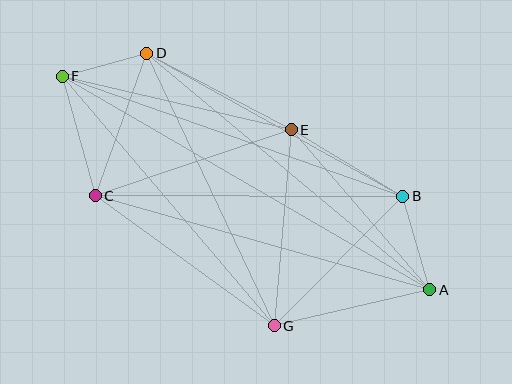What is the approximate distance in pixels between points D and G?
The distance between D and G is approximately 301 pixels.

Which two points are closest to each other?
Points D and F are closest to each other.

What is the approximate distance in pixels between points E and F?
The distance between E and F is approximately 235 pixels.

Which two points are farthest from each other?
Points A and F are farthest from each other.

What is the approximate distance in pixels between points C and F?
The distance between C and F is approximately 124 pixels.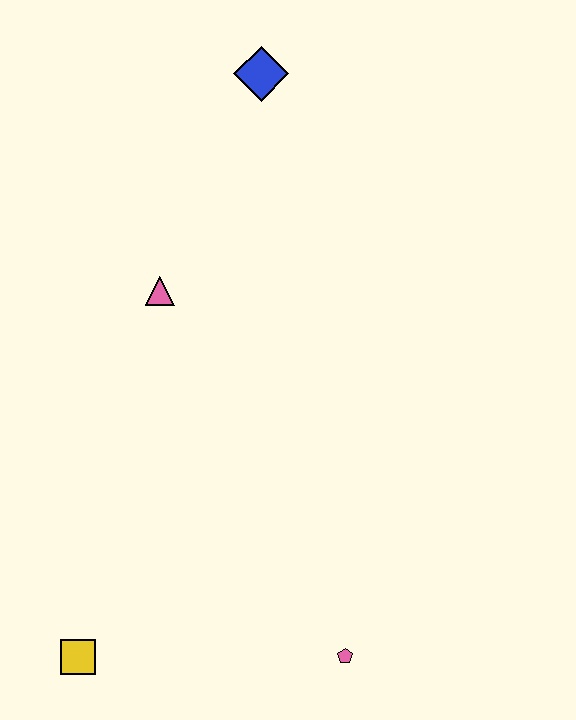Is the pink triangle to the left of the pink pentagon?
Yes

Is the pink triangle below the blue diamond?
Yes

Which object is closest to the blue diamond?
The pink triangle is closest to the blue diamond.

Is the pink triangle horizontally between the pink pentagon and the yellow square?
Yes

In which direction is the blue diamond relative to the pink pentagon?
The blue diamond is above the pink pentagon.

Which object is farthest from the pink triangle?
The pink pentagon is farthest from the pink triangle.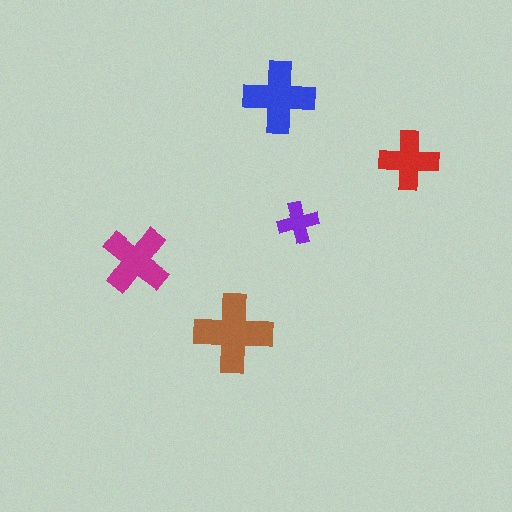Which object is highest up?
The blue cross is topmost.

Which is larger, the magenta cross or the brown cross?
The brown one.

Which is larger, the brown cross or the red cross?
The brown one.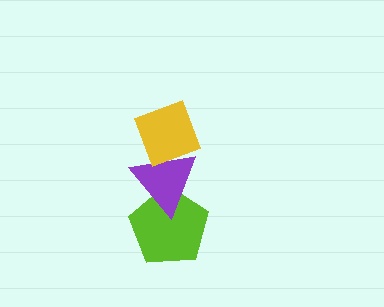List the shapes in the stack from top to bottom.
From top to bottom: the yellow diamond, the purple triangle, the lime pentagon.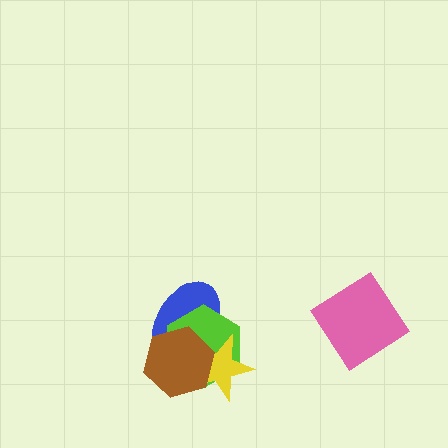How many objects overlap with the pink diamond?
0 objects overlap with the pink diamond.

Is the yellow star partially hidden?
Yes, it is partially covered by another shape.